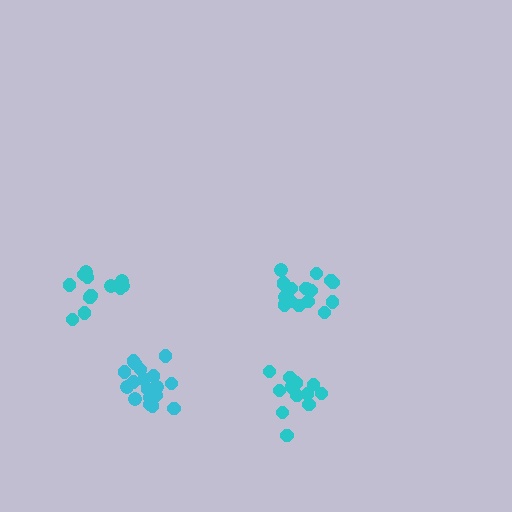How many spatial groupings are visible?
There are 4 spatial groupings.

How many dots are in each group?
Group 1: 18 dots, Group 2: 17 dots, Group 3: 13 dots, Group 4: 12 dots (60 total).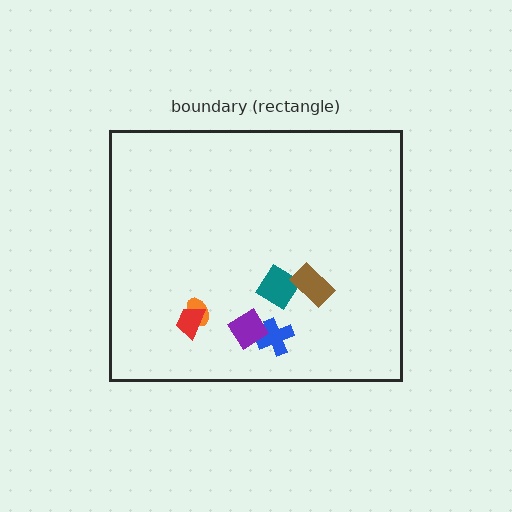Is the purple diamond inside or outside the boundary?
Inside.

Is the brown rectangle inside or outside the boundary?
Inside.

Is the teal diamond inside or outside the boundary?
Inside.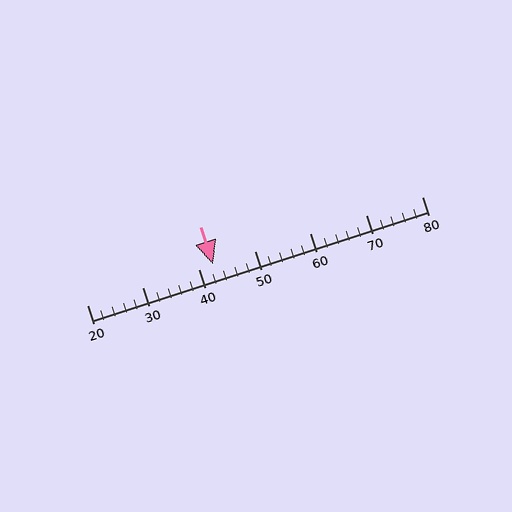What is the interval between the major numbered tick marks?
The major tick marks are spaced 10 units apart.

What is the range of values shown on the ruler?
The ruler shows values from 20 to 80.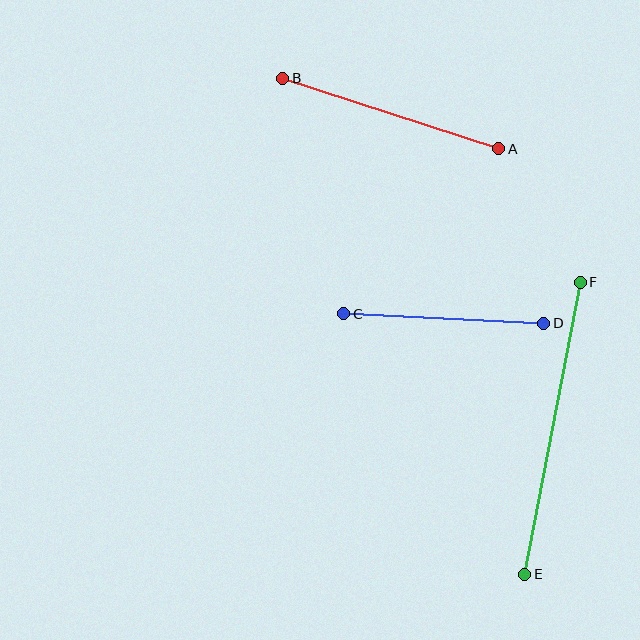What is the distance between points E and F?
The distance is approximately 297 pixels.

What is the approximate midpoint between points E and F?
The midpoint is at approximately (553, 428) pixels.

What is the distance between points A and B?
The distance is approximately 227 pixels.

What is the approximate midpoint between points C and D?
The midpoint is at approximately (444, 318) pixels.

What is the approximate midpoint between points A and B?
The midpoint is at approximately (391, 113) pixels.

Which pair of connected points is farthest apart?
Points E and F are farthest apart.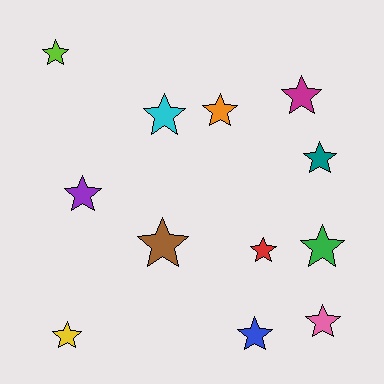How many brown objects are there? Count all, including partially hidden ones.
There is 1 brown object.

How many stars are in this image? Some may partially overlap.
There are 12 stars.